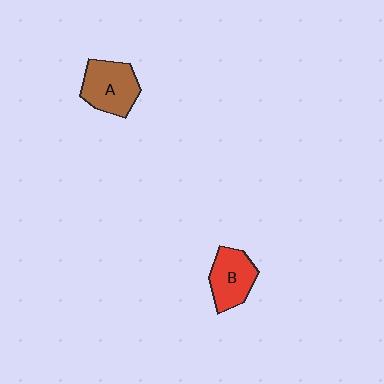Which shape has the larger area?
Shape A (brown).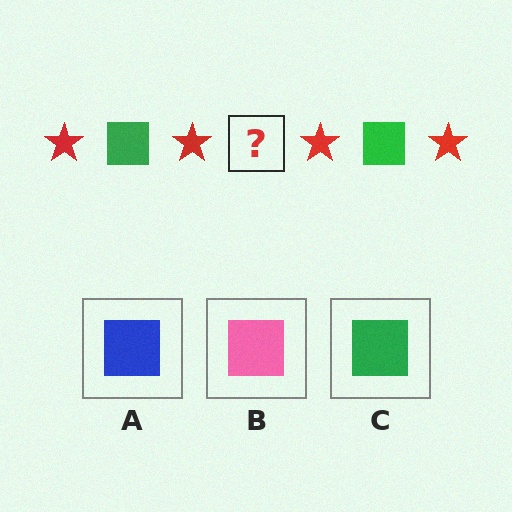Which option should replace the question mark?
Option C.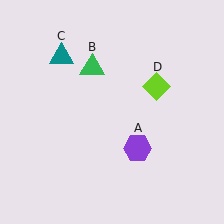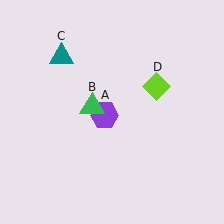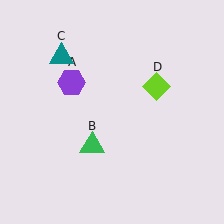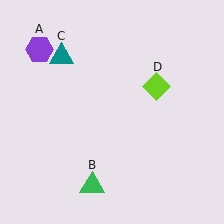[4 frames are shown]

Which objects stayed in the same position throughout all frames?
Teal triangle (object C) and lime diamond (object D) remained stationary.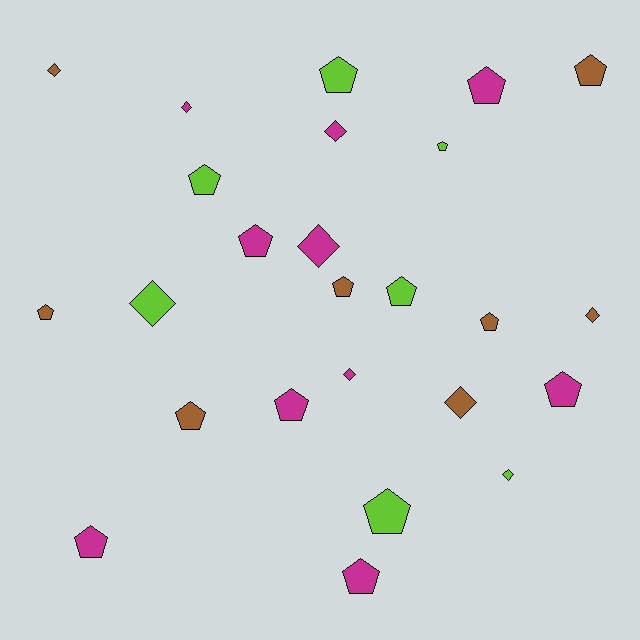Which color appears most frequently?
Magenta, with 10 objects.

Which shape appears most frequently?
Pentagon, with 16 objects.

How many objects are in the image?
There are 25 objects.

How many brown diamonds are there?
There are 3 brown diamonds.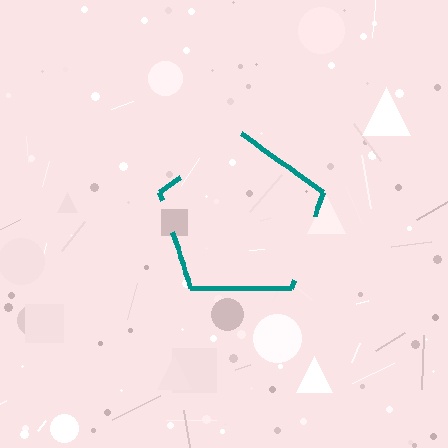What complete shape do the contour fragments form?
The contour fragments form a pentagon.